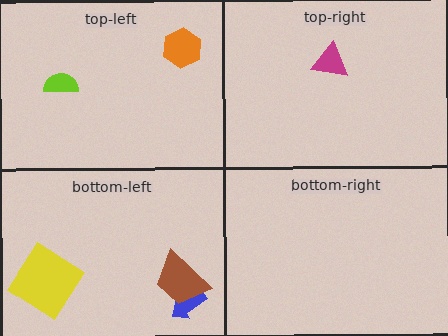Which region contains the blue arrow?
The bottom-left region.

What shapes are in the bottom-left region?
The blue arrow, the brown trapezoid, the yellow diamond.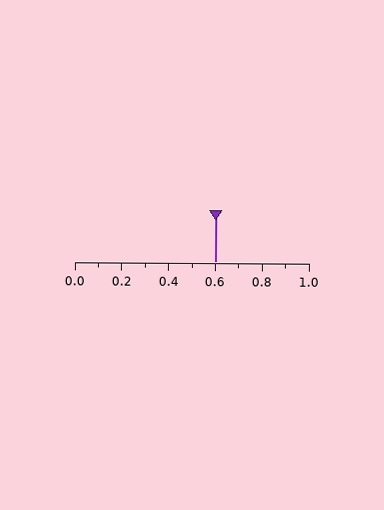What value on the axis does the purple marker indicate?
The marker indicates approximately 0.6.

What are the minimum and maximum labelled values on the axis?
The axis runs from 0.0 to 1.0.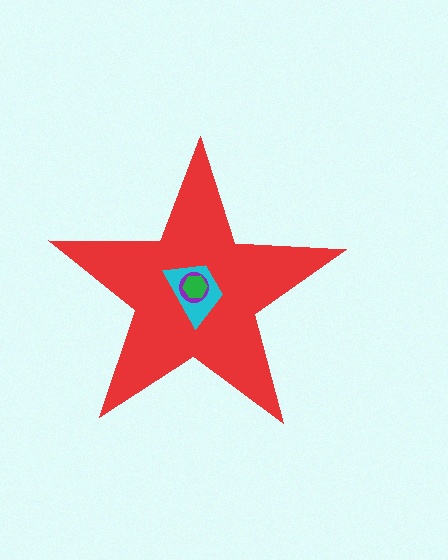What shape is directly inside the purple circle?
The green hexagon.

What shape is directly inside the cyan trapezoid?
The purple circle.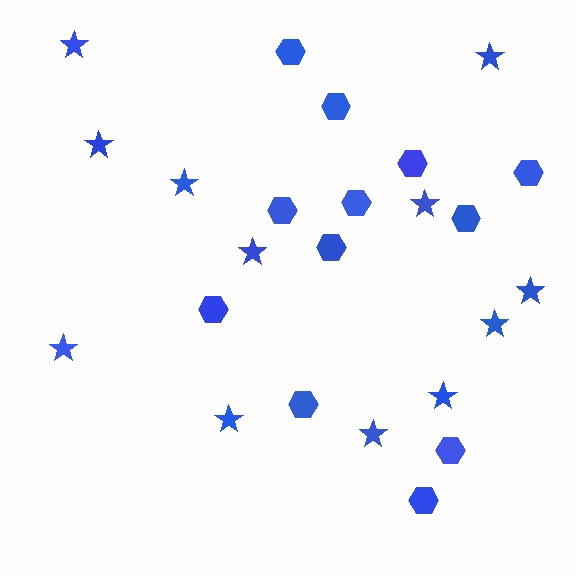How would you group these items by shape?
There are 2 groups: one group of hexagons (12) and one group of stars (12).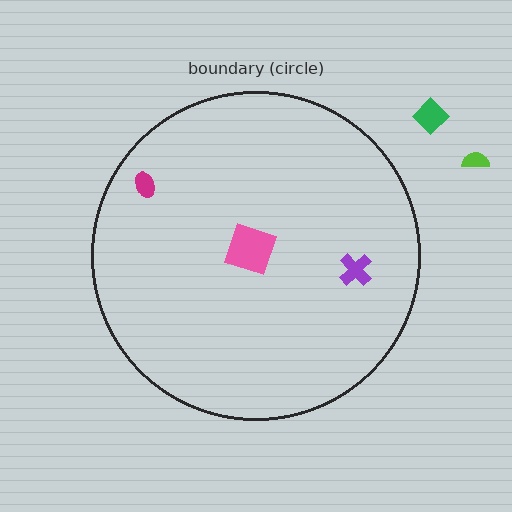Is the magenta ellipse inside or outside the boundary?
Inside.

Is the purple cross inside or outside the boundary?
Inside.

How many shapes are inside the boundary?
3 inside, 2 outside.